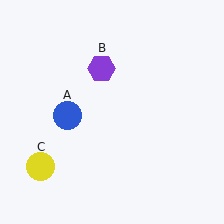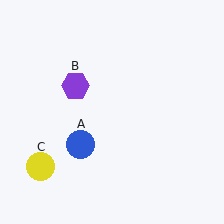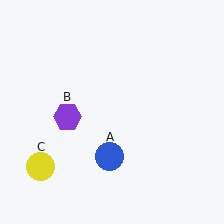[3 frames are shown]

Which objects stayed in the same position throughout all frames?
Yellow circle (object C) remained stationary.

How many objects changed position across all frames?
2 objects changed position: blue circle (object A), purple hexagon (object B).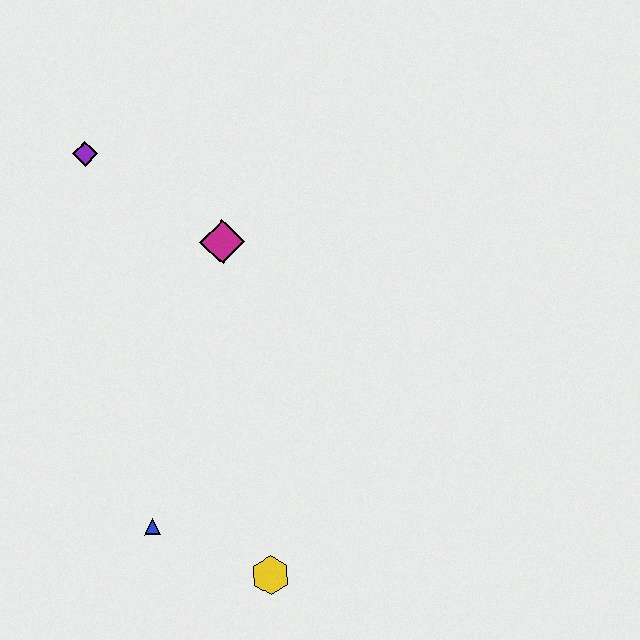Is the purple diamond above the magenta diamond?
Yes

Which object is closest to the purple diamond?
The magenta diamond is closest to the purple diamond.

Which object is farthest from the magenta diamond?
The yellow hexagon is farthest from the magenta diamond.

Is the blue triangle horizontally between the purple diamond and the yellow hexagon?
Yes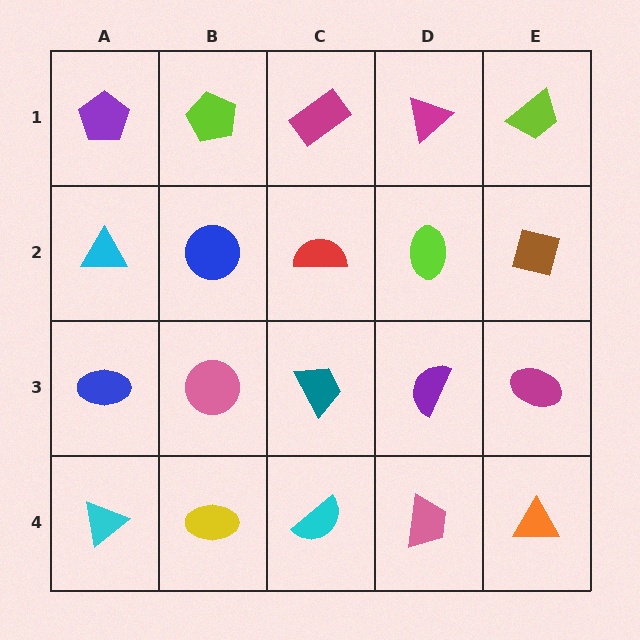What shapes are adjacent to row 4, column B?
A pink circle (row 3, column B), a cyan triangle (row 4, column A), a cyan semicircle (row 4, column C).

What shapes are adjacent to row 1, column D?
A lime ellipse (row 2, column D), a magenta rectangle (row 1, column C), a lime trapezoid (row 1, column E).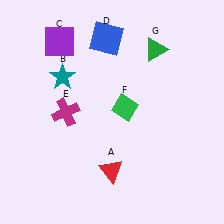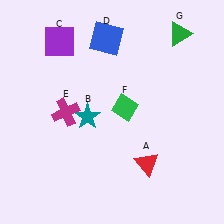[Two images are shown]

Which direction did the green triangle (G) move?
The green triangle (G) moved right.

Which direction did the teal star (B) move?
The teal star (B) moved down.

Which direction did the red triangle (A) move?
The red triangle (A) moved right.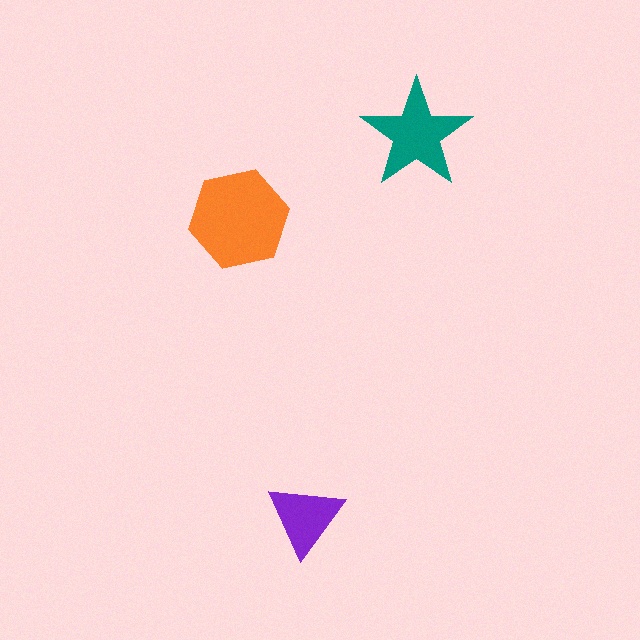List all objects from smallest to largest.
The purple triangle, the teal star, the orange hexagon.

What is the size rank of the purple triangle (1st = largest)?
3rd.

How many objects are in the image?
There are 3 objects in the image.